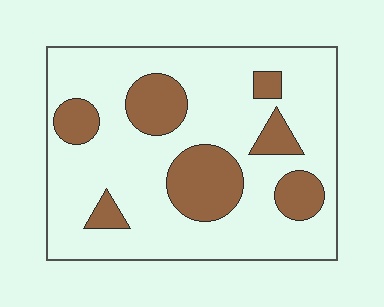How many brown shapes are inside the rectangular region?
7.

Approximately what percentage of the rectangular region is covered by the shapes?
Approximately 25%.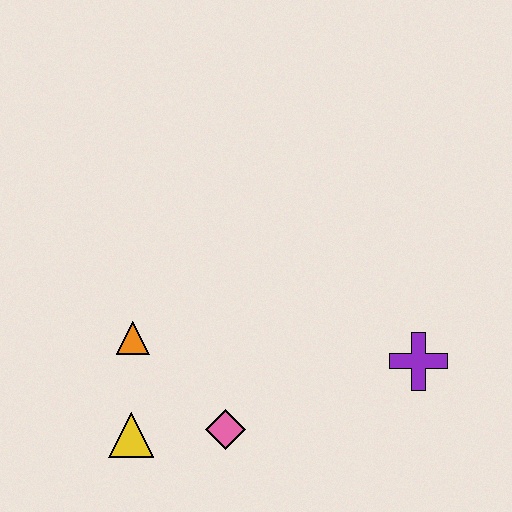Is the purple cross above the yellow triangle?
Yes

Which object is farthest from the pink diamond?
The purple cross is farthest from the pink diamond.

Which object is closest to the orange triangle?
The yellow triangle is closest to the orange triangle.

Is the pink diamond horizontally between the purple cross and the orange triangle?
Yes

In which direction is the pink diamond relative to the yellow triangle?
The pink diamond is to the right of the yellow triangle.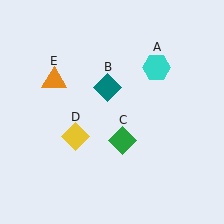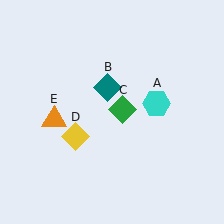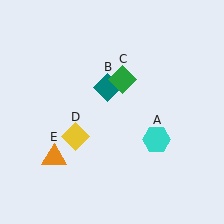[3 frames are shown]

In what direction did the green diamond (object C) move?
The green diamond (object C) moved up.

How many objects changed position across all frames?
3 objects changed position: cyan hexagon (object A), green diamond (object C), orange triangle (object E).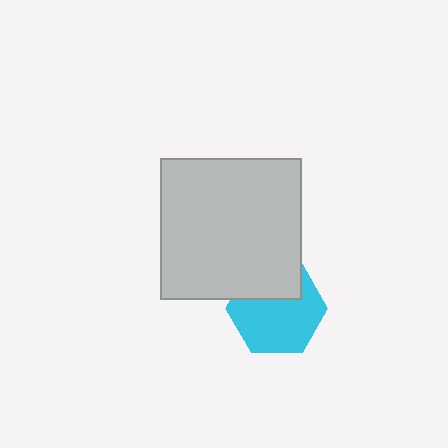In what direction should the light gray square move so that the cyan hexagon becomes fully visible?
The light gray square should move up. That is the shortest direction to clear the overlap and leave the cyan hexagon fully visible.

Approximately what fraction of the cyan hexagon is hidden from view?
Roughly 31% of the cyan hexagon is hidden behind the light gray square.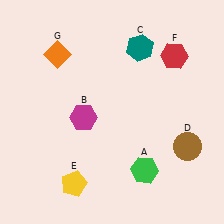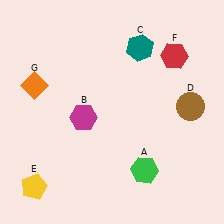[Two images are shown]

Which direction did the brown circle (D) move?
The brown circle (D) moved up.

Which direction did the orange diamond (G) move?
The orange diamond (G) moved down.